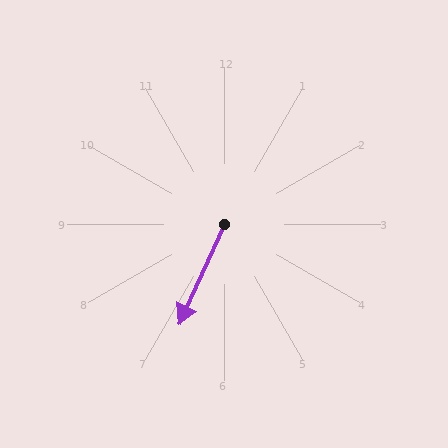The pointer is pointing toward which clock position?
Roughly 7 o'clock.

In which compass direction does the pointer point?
Southwest.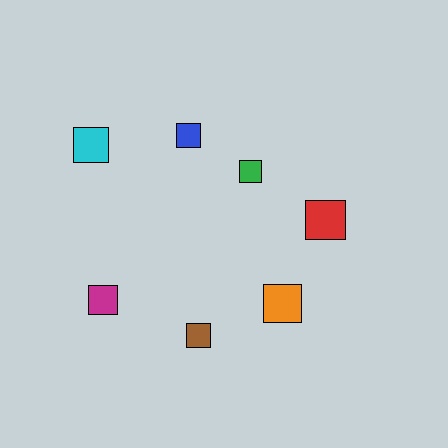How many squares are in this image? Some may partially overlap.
There are 7 squares.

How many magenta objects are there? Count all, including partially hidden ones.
There is 1 magenta object.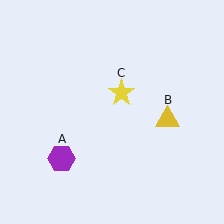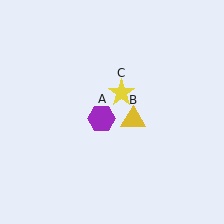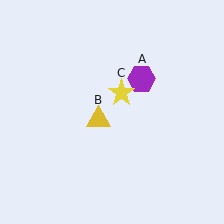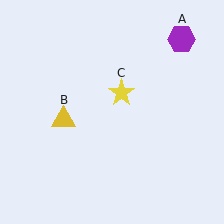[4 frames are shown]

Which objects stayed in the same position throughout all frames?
Yellow star (object C) remained stationary.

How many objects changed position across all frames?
2 objects changed position: purple hexagon (object A), yellow triangle (object B).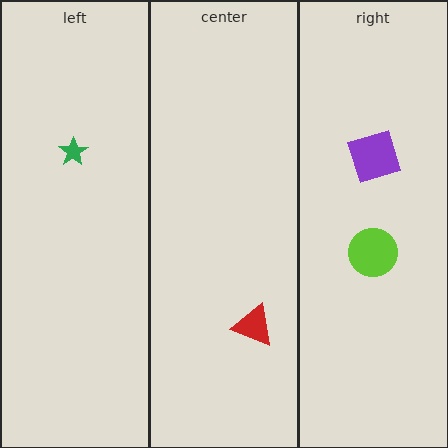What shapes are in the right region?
The lime circle, the purple square.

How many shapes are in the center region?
1.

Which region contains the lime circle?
The right region.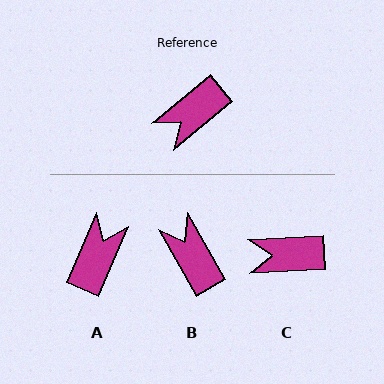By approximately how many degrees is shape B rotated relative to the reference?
Approximately 100 degrees clockwise.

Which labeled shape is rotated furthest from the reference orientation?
A, about 153 degrees away.